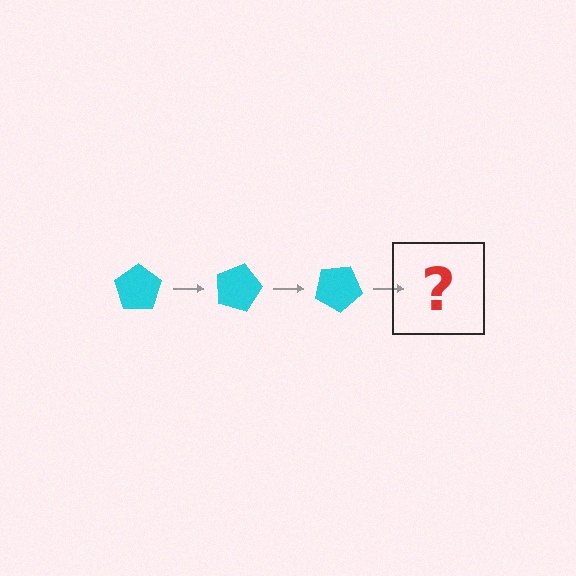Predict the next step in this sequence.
The next step is a cyan pentagon rotated 45 degrees.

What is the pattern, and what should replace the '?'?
The pattern is that the pentagon rotates 15 degrees each step. The '?' should be a cyan pentagon rotated 45 degrees.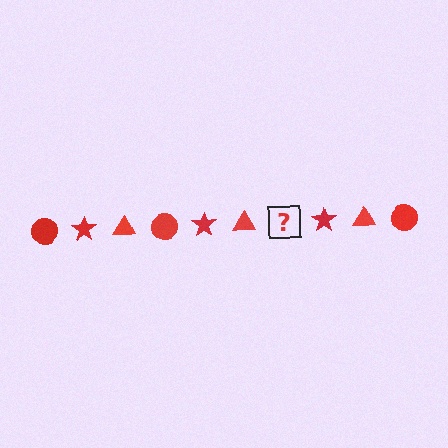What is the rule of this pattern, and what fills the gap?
The rule is that the pattern cycles through circle, star, triangle shapes in red. The gap should be filled with a red circle.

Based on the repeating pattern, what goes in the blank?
The blank should be a red circle.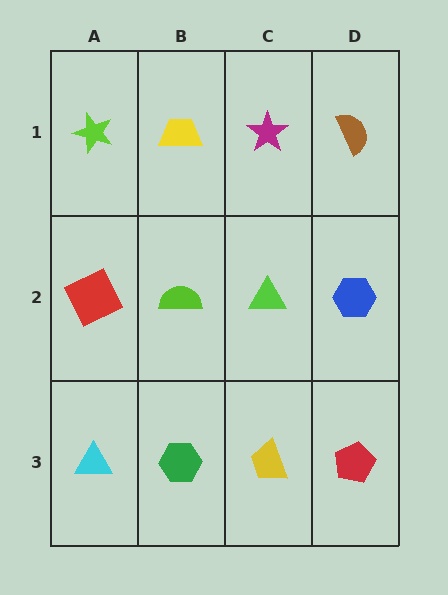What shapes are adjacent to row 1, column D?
A blue hexagon (row 2, column D), a magenta star (row 1, column C).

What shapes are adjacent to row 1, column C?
A lime triangle (row 2, column C), a yellow trapezoid (row 1, column B), a brown semicircle (row 1, column D).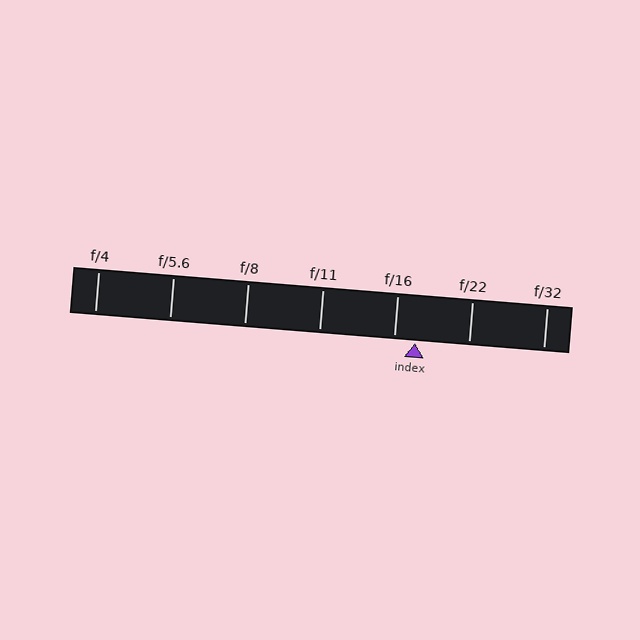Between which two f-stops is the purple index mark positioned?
The index mark is between f/16 and f/22.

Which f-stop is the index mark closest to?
The index mark is closest to f/16.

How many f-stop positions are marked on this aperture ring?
There are 7 f-stop positions marked.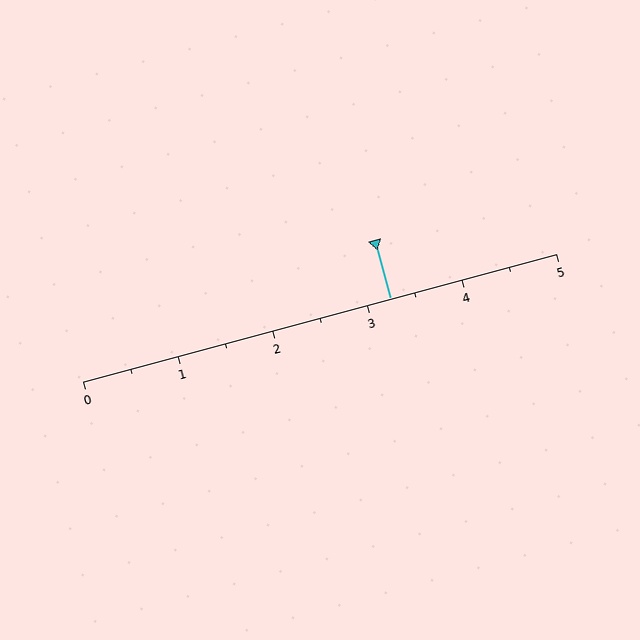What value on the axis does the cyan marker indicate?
The marker indicates approximately 3.2.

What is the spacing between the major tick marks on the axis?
The major ticks are spaced 1 apart.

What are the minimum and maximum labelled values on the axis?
The axis runs from 0 to 5.